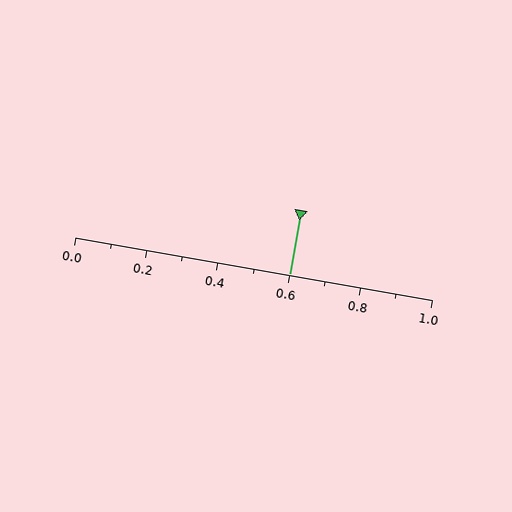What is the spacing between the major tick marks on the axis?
The major ticks are spaced 0.2 apart.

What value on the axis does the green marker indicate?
The marker indicates approximately 0.6.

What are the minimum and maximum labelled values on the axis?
The axis runs from 0.0 to 1.0.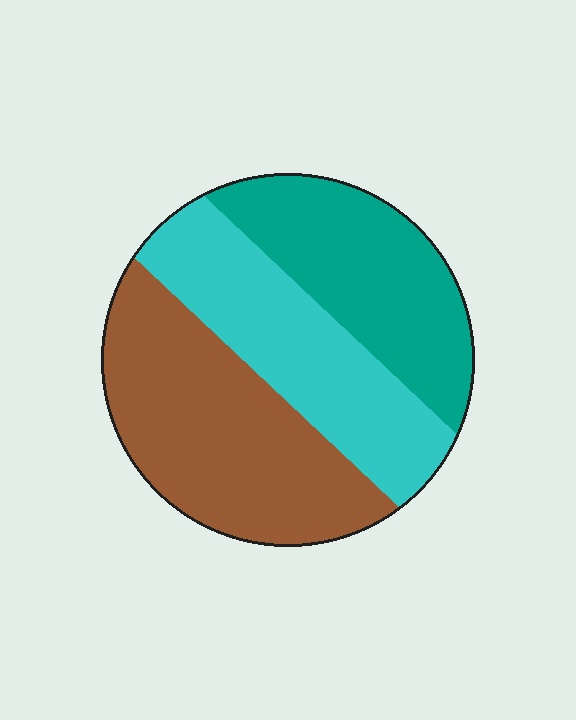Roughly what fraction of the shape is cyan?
Cyan covers around 30% of the shape.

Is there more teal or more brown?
Brown.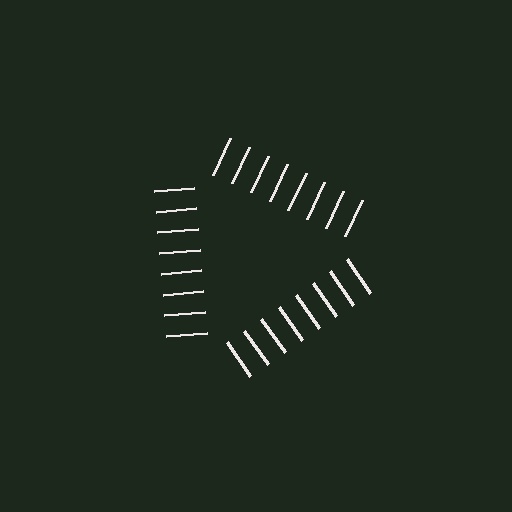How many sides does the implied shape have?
3 sides — the line-ends trace a triangle.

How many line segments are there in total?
24 — 8 along each of the 3 edges.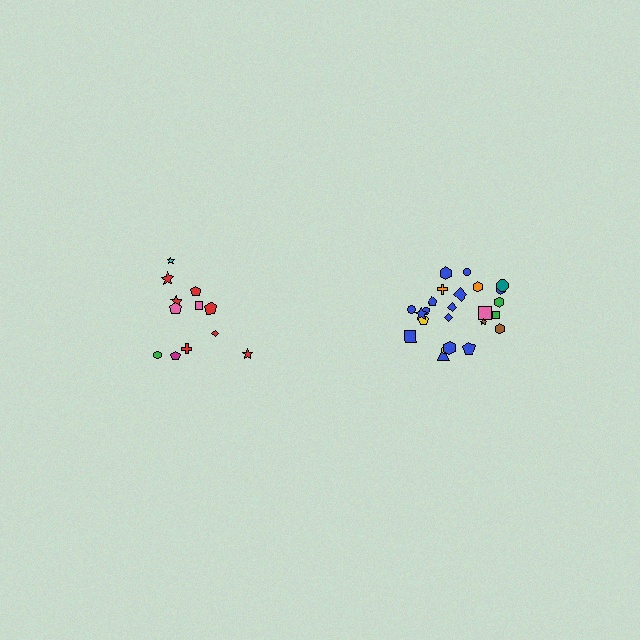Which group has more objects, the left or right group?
The right group.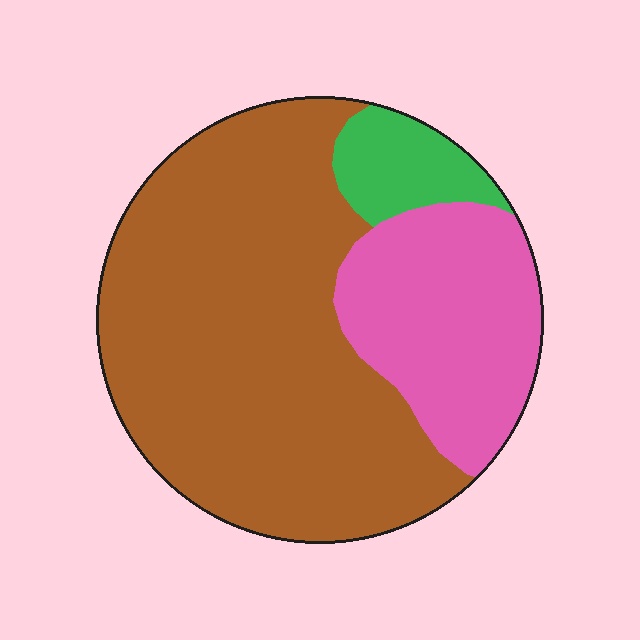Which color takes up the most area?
Brown, at roughly 65%.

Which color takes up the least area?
Green, at roughly 10%.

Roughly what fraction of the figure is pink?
Pink takes up between a quarter and a half of the figure.